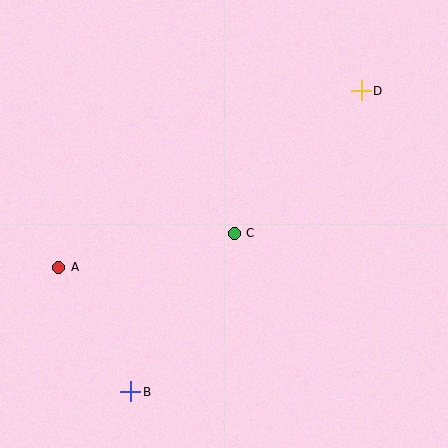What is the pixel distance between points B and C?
The distance between B and C is 190 pixels.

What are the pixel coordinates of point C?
Point C is at (234, 233).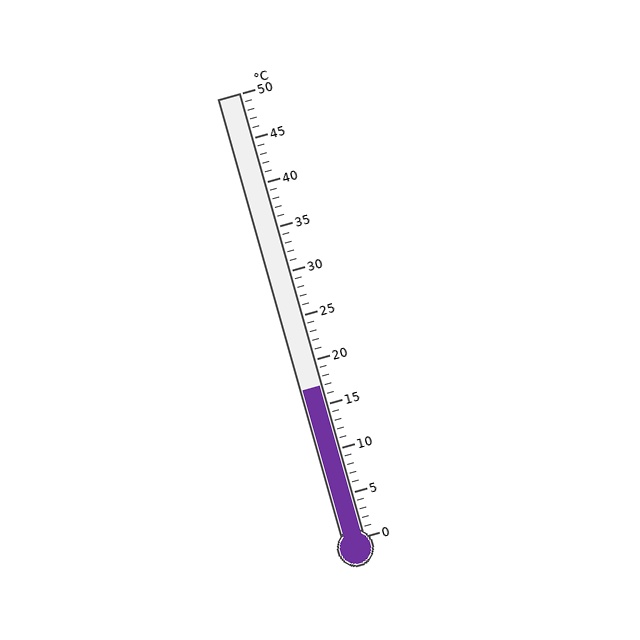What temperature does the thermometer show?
The thermometer shows approximately 17°C.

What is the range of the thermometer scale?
The thermometer scale ranges from 0°C to 50°C.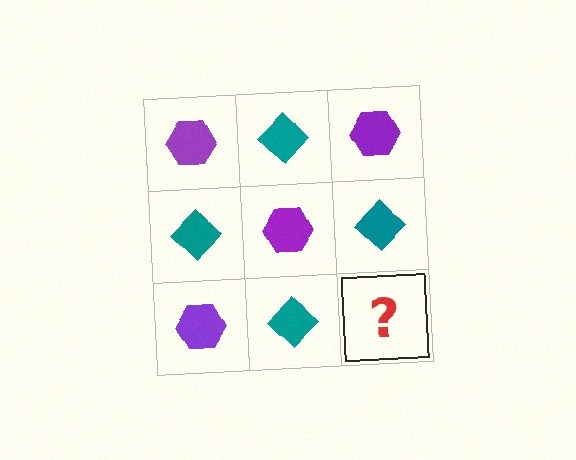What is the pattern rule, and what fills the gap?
The rule is that it alternates purple hexagon and teal diamond in a checkerboard pattern. The gap should be filled with a purple hexagon.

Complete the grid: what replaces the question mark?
The question mark should be replaced with a purple hexagon.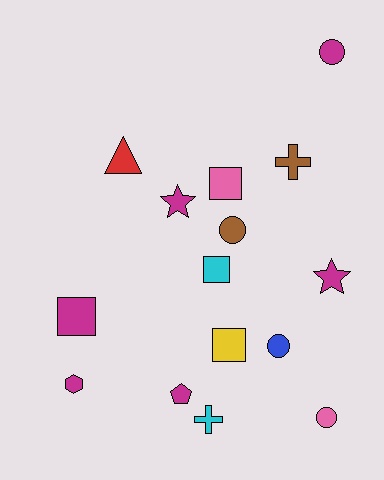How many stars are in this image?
There are 2 stars.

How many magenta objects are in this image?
There are 6 magenta objects.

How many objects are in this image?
There are 15 objects.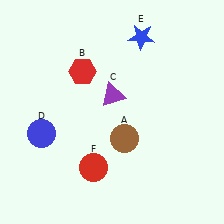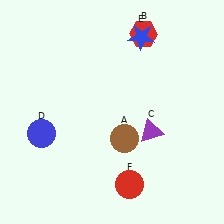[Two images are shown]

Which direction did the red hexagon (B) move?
The red hexagon (B) moved right.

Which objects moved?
The objects that moved are: the red hexagon (B), the purple triangle (C), the red circle (F).